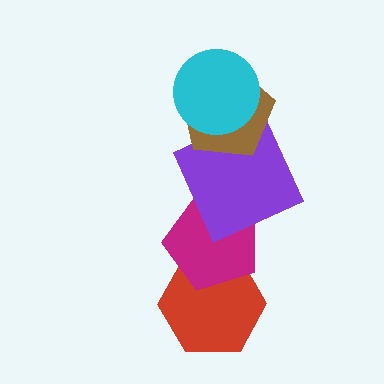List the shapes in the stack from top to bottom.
From top to bottom: the cyan circle, the brown pentagon, the purple square, the magenta pentagon, the red hexagon.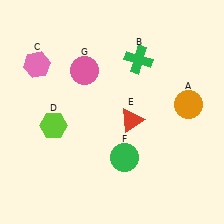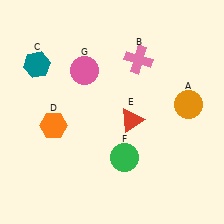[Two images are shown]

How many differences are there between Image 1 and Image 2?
There are 3 differences between the two images.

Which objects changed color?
B changed from green to pink. C changed from pink to teal. D changed from lime to orange.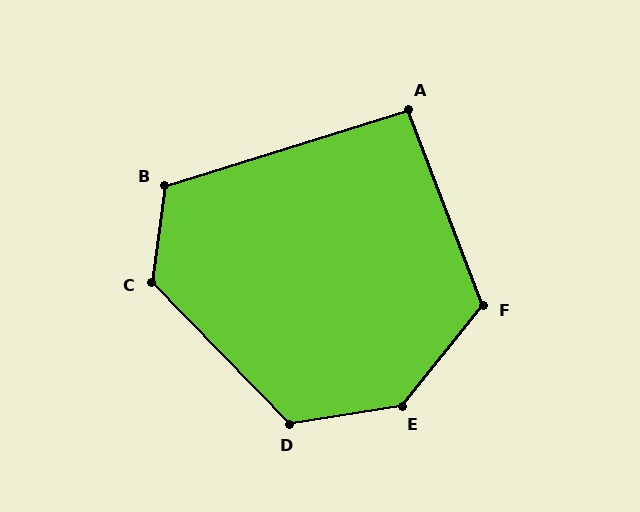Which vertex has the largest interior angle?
E, at approximately 138 degrees.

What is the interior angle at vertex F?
Approximately 120 degrees (obtuse).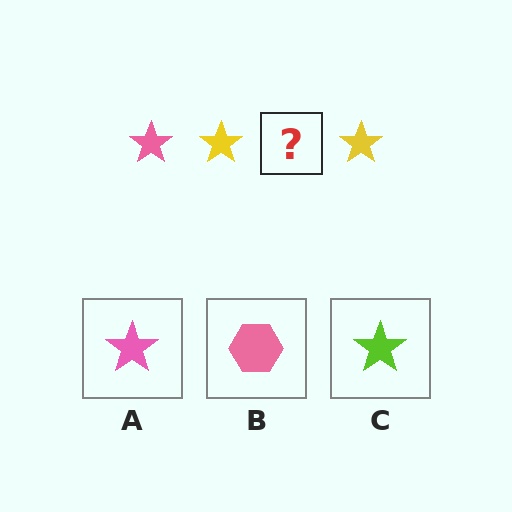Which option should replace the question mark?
Option A.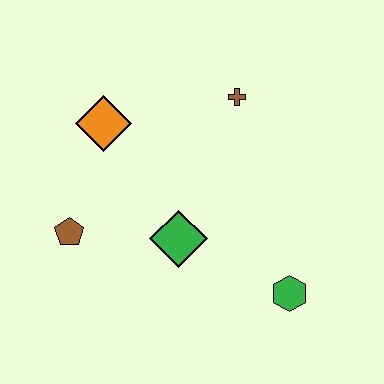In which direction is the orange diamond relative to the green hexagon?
The orange diamond is to the left of the green hexagon.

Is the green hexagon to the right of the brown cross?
Yes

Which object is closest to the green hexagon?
The green diamond is closest to the green hexagon.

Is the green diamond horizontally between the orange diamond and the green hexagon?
Yes